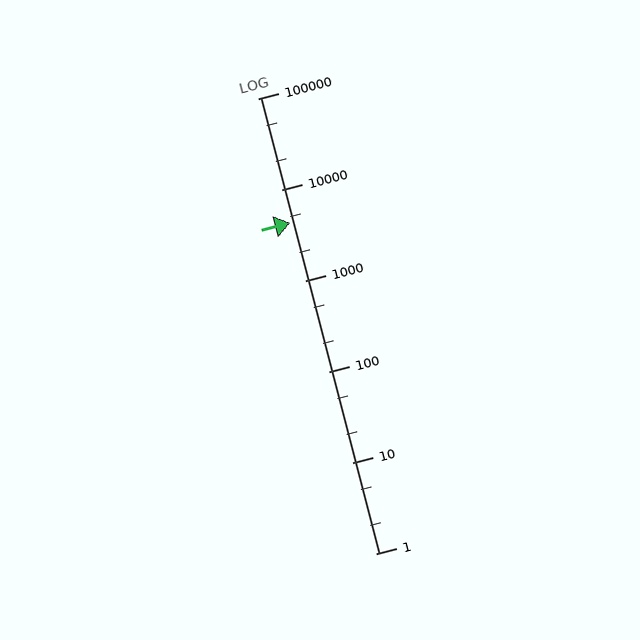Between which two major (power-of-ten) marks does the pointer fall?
The pointer is between 1000 and 10000.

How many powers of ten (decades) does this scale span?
The scale spans 5 decades, from 1 to 100000.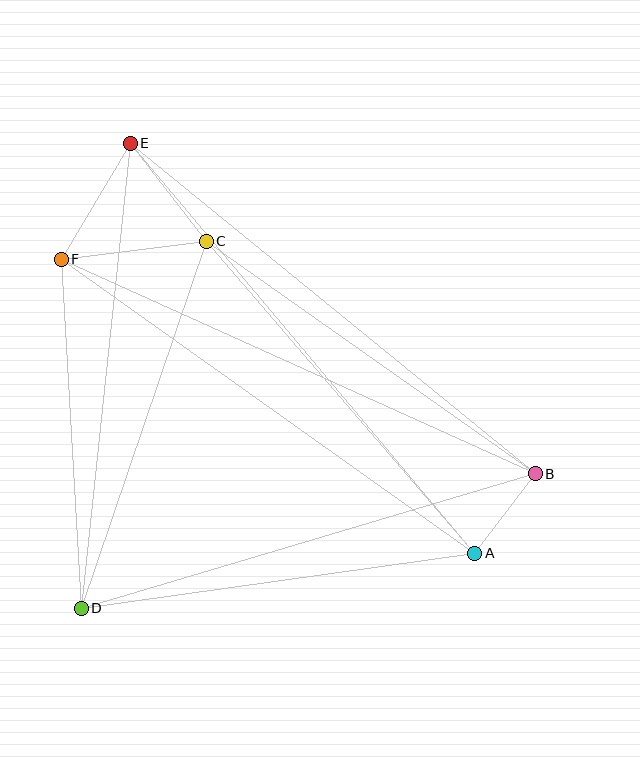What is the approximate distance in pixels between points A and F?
The distance between A and F is approximately 507 pixels.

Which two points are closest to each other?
Points A and B are closest to each other.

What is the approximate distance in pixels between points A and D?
The distance between A and D is approximately 398 pixels.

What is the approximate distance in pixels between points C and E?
The distance between C and E is approximately 124 pixels.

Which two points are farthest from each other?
Points A and E are farthest from each other.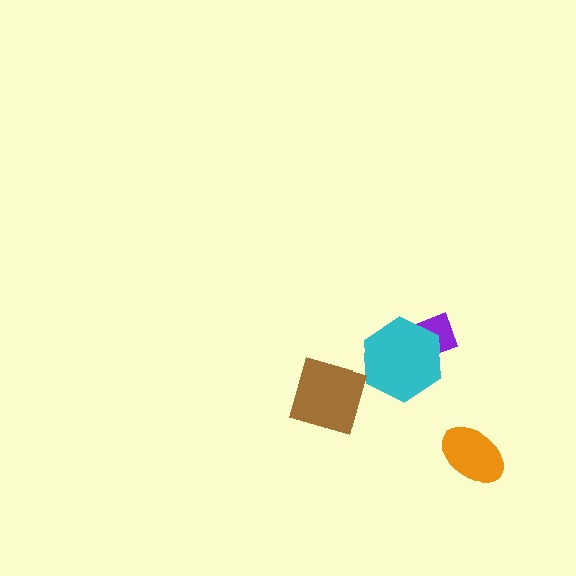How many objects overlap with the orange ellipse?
0 objects overlap with the orange ellipse.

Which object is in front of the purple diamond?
The cyan hexagon is in front of the purple diamond.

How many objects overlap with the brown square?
0 objects overlap with the brown square.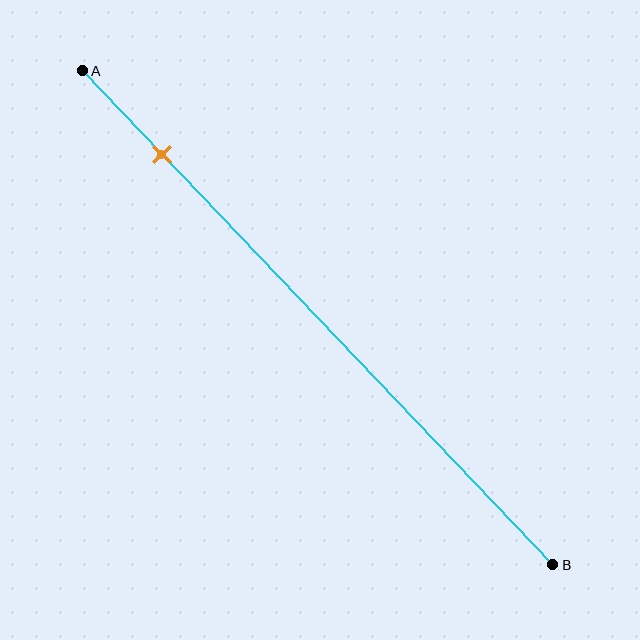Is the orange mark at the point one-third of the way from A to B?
No, the mark is at about 15% from A, not at the 33% one-third point.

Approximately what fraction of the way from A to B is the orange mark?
The orange mark is approximately 15% of the way from A to B.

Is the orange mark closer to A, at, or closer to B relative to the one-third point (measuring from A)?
The orange mark is closer to point A than the one-third point of segment AB.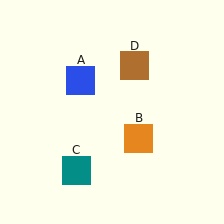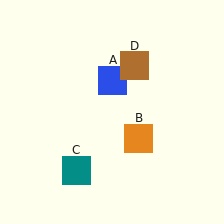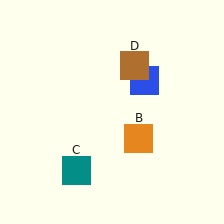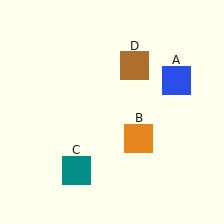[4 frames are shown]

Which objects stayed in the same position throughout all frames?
Orange square (object B) and teal square (object C) and brown square (object D) remained stationary.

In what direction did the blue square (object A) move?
The blue square (object A) moved right.